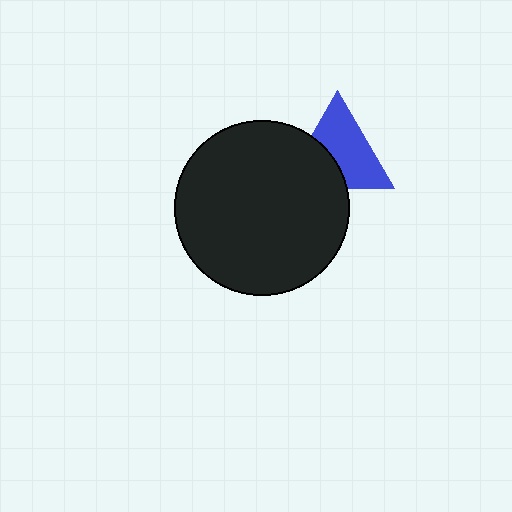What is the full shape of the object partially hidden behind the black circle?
The partially hidden object is a blue triangle.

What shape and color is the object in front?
The object in front is a black circle.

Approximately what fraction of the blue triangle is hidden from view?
Roughly 37% of the blue triangle is hidden behind the black circle.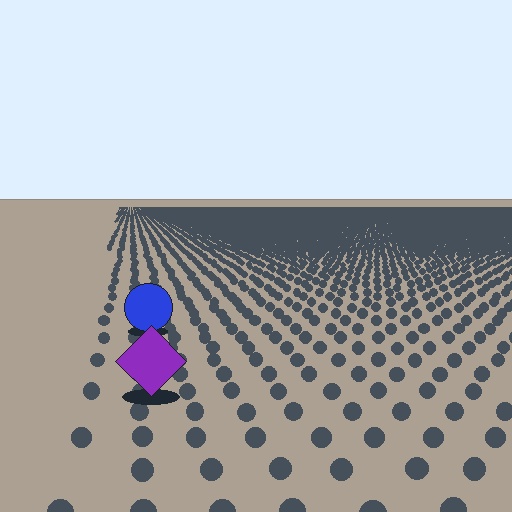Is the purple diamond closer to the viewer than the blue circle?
Yes. The purple diamond is closer — you can tell from the texture gradient: the ground texture is coarser near it.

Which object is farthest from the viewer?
The blue circle is farthest from the viewer. It appears smaller and the ground texture around it is denser.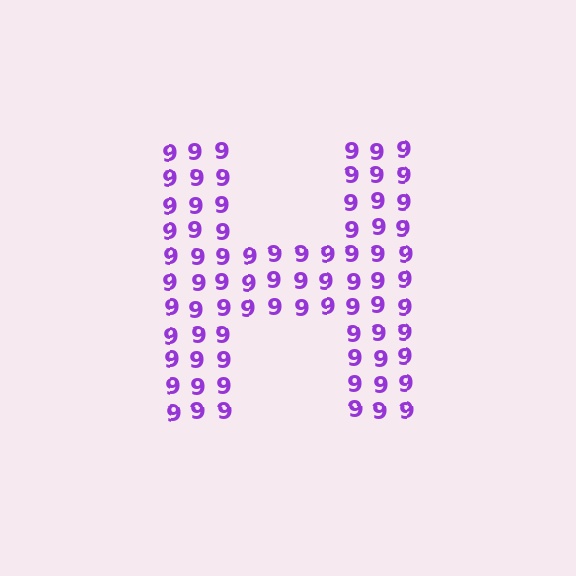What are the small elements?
The small elements are digit 9's.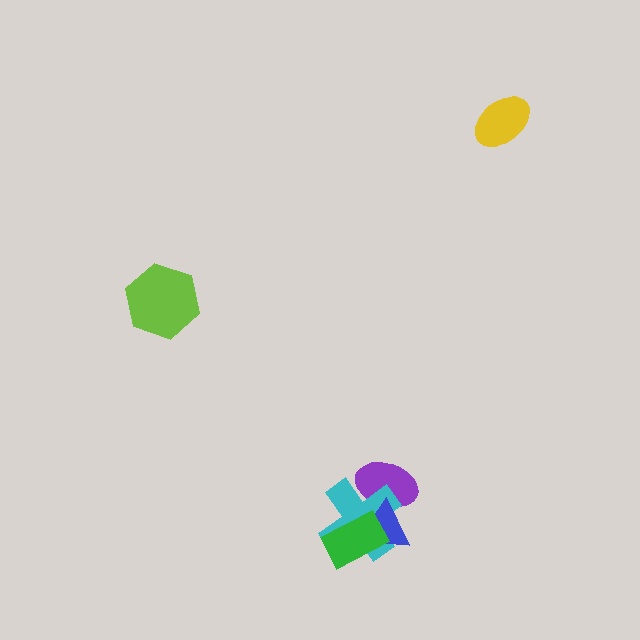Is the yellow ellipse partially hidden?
No, no other shape covers it.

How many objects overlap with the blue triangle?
3 objects overlap with the blue triangle.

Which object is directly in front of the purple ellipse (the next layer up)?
The cyan cross is directly in front of the purple ellipse.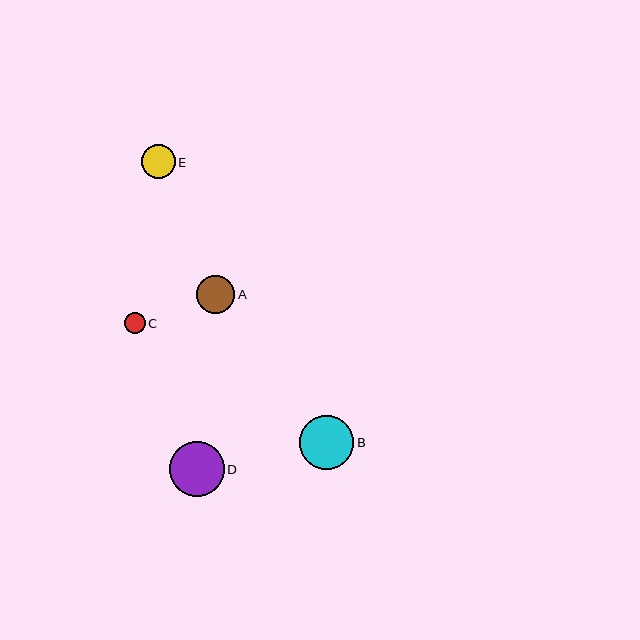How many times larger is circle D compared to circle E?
Circle D is approximately 1.6 times the size of circle E.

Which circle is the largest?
Circle D is the largest with a size of approximately 55 pixels.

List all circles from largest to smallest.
From largest to smallest: D, B, A, E, C.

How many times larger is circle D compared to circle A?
Circle D is approximately 1.4 times the size of circle A.